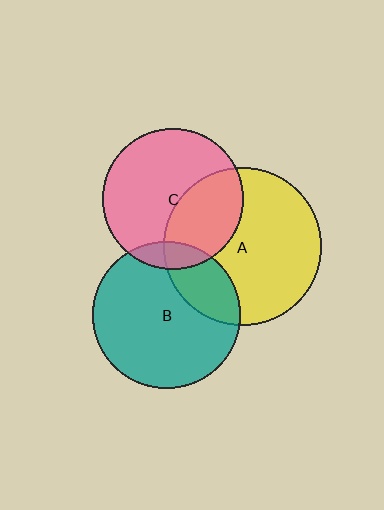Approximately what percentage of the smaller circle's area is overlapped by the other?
Approximately 10%.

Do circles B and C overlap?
Yes.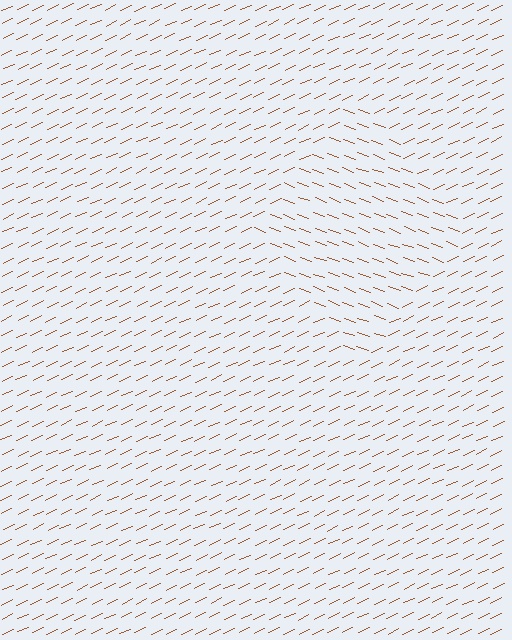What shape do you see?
I see a diamond.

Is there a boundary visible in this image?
Yes, there is a texture boundary formed by a change in line orientation.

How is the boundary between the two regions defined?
The boundary is defined purely by a change in line orientation (approximately 45 degrees difference). All lines are the same color and thickness.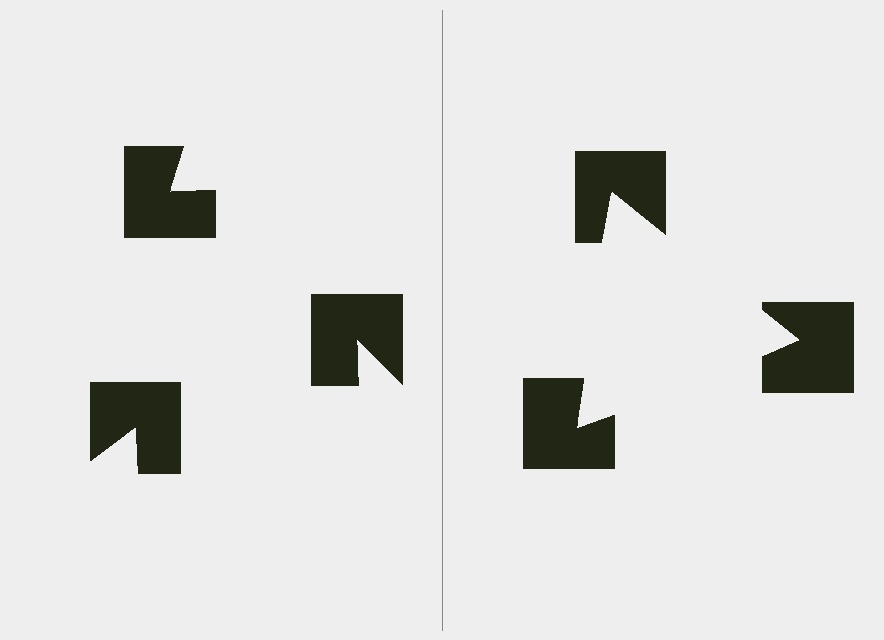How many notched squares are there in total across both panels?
6 — 3 on each side.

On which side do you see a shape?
An illusory triangle appears on the right side. On the left side the wedge cuts are rotated, so no coherent shape forms.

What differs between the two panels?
The notched squares are positioned identically on both sides; only the wedge orientations differ. On the right they align to a triangle; on the left they are misaligned.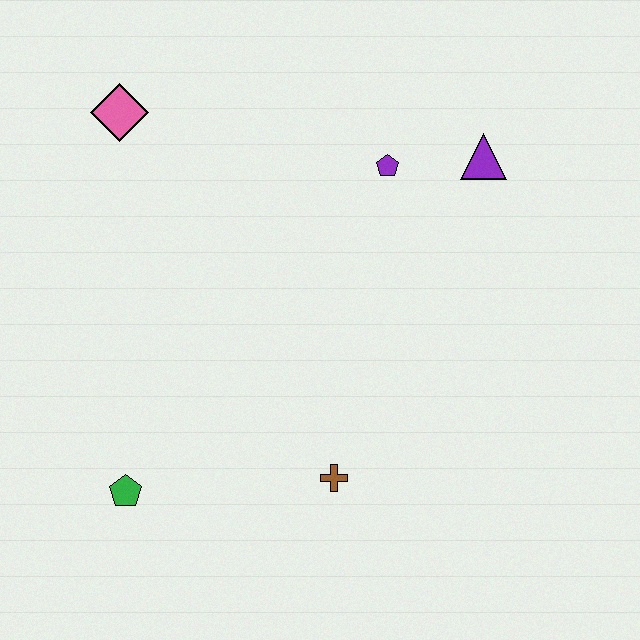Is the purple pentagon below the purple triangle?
Yes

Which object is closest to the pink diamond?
The purple pentagon is closest to the pink diamond.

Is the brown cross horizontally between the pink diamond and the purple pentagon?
Yes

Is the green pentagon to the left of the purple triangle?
Yes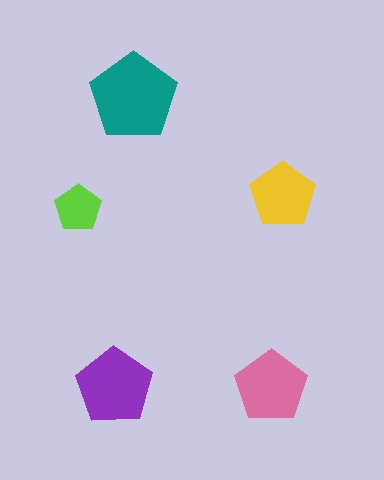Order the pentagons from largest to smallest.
the teal one, the purple one, the pink one, the yellow one, the lime one.